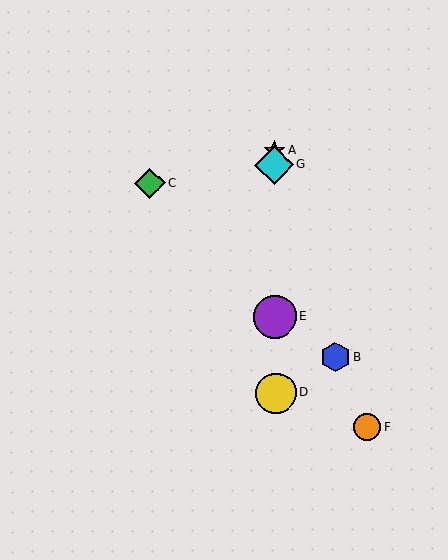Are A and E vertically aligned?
Yes, both are at x≈274.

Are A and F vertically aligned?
No, A is at x≈274 and F is at x≈367.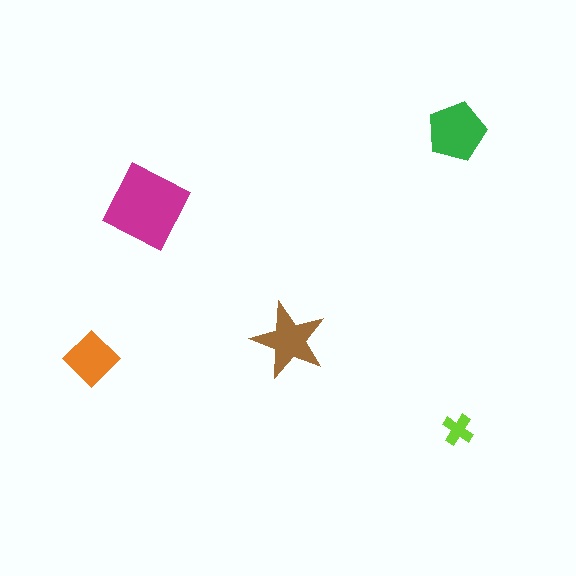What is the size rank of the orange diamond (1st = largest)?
4th.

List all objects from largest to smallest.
The magenta square, the green pentagon, the brown star, the orange diamond, the lime cross.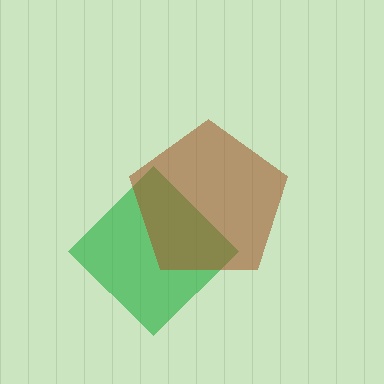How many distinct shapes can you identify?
There are 2 distinct shapes: a green diamond, a brown pentagon.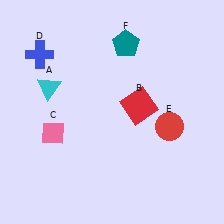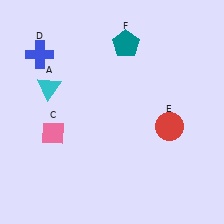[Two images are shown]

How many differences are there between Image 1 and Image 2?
There is 1 difference between the two images.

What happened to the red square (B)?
The red square (B) was removed in Image 2. It was in the top-right area of Image 1.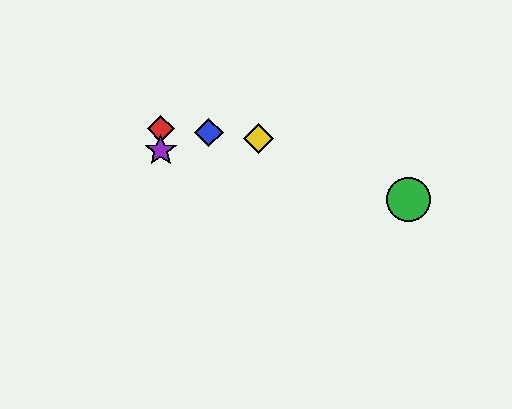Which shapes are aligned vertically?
The red diamond, the purple star are aligned vertically.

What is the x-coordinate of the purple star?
The purple star is at x≈161.